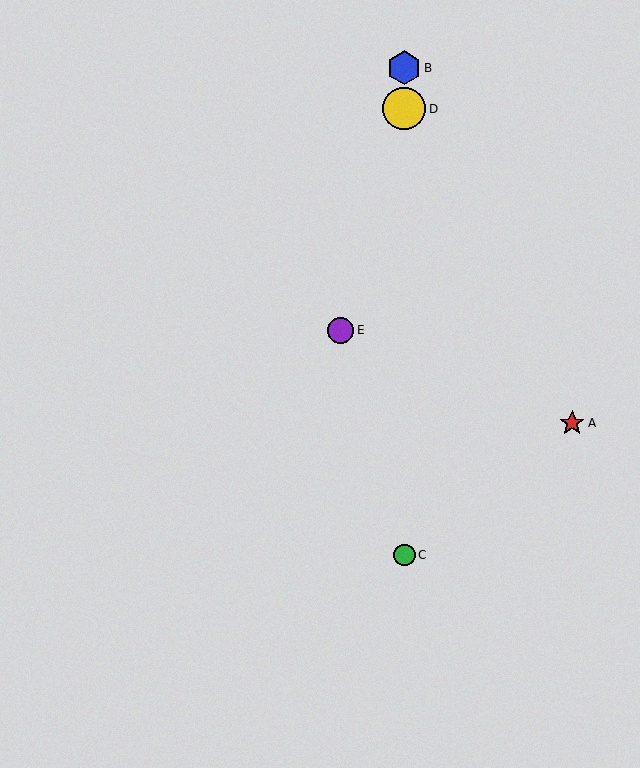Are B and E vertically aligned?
No, B is at x≈404 and E is at x≈341.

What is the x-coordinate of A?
Object A is at x≈572.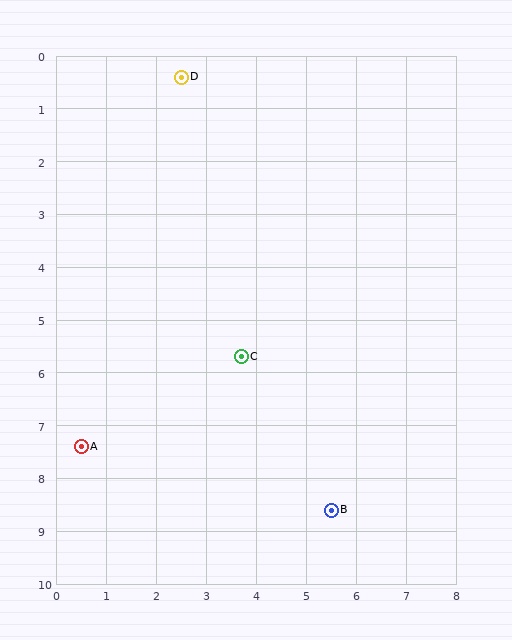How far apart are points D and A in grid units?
Points D and A are about 7.3 grid units apart.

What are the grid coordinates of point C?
Point C is at approximately (3.7, 5.7).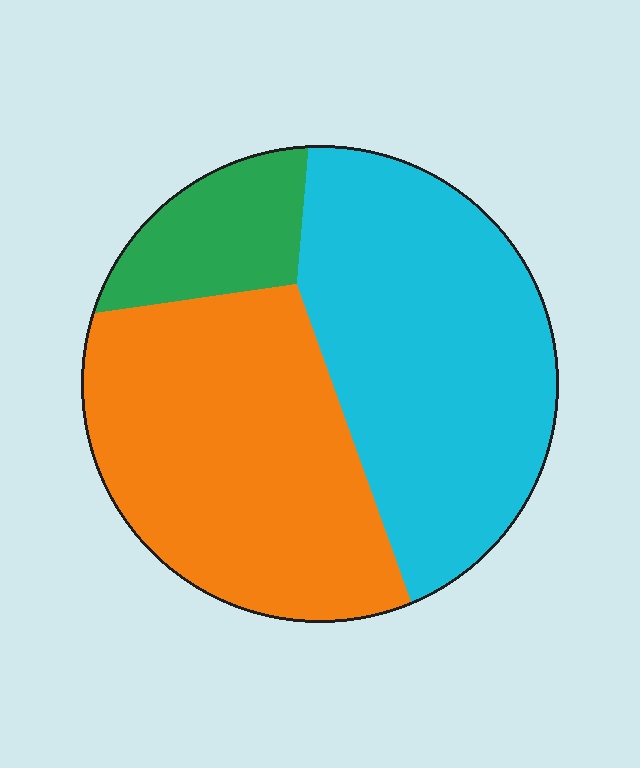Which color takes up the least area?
Green, at roughly 10%.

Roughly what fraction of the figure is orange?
Orange takes up about two fifths (2/5) of the figure.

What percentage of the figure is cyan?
Cyan takes up between a quarter and a half of the figure.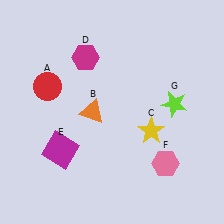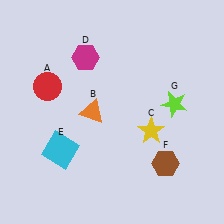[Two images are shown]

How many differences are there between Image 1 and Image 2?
There are 2 differences between the two images.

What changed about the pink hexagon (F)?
In Image 1, F is pink. In Image 2, it changed to brown.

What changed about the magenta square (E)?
In Image 1, E is magenta. In Image 2, it changed to cyan.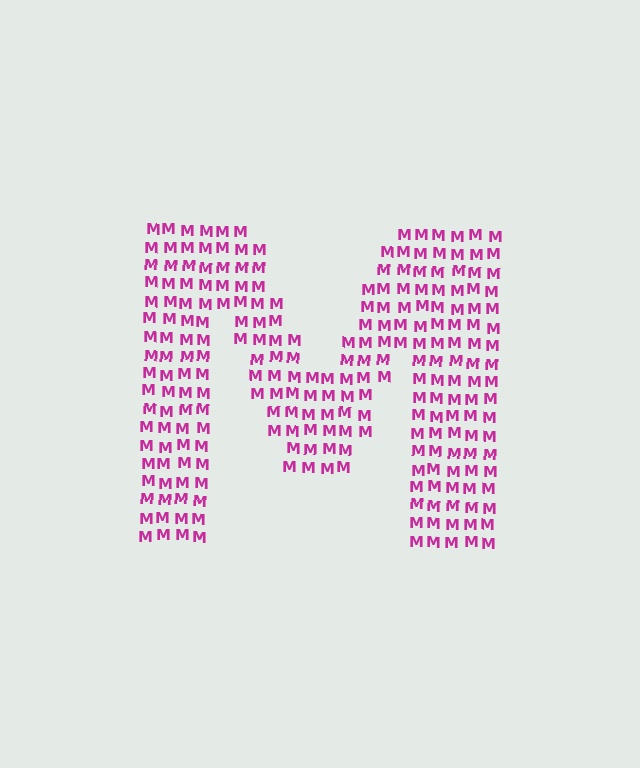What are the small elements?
The small elements are letter M's.